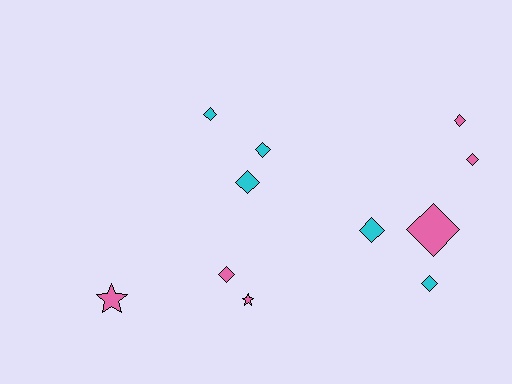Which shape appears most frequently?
Diamond, with 9 objects.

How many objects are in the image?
There are 11 objects.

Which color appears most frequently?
Pink, with 6 objects.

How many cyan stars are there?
There are no cyan stars.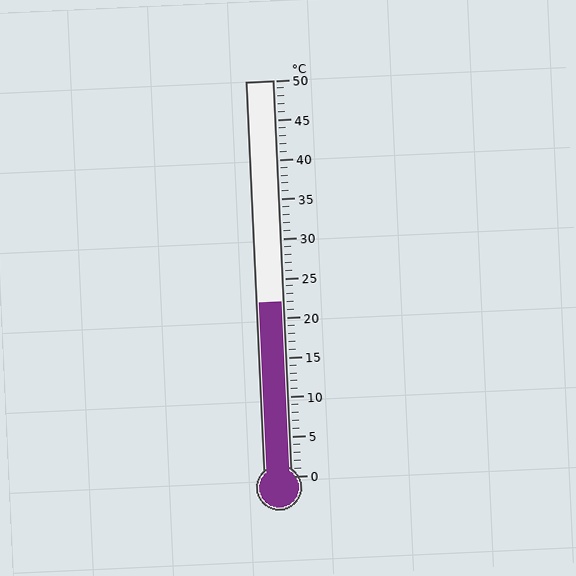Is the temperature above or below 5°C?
The temperature is above 5°C.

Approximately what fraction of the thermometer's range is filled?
The thermometer is filled to approximately 45% of its range.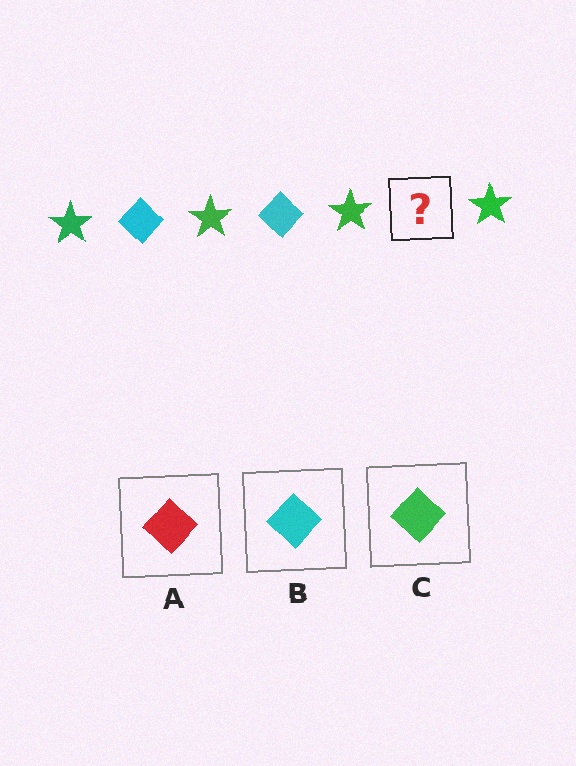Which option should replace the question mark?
Option B.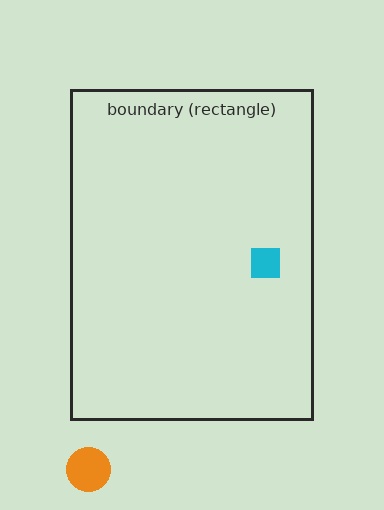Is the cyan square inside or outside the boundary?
Inside.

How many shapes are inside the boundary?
1 inside, 1 outside.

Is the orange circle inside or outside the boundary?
Outside.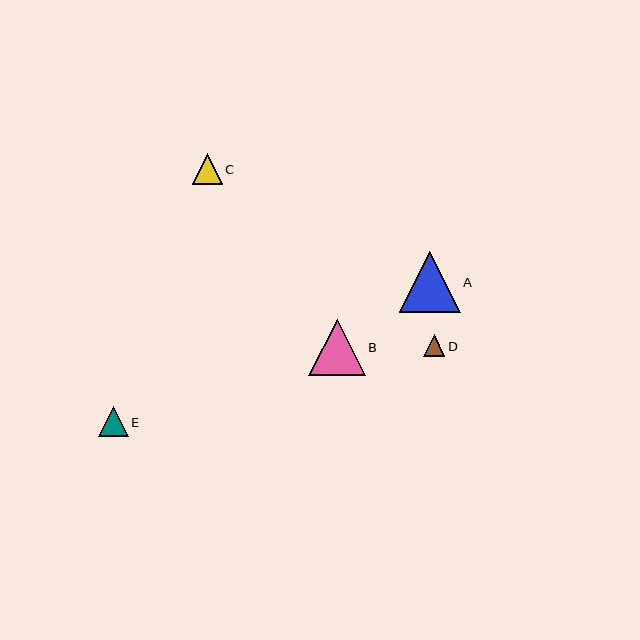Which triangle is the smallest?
Triangle D is the smallest with a size of approximately 22 pixels.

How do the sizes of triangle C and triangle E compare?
Triangle C and triangle E are approximately the same size.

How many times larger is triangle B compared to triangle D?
Triangle B is approximately 2.6 times the size of triangle D.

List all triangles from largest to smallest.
From largest to smallest: A, B, C, E, D.